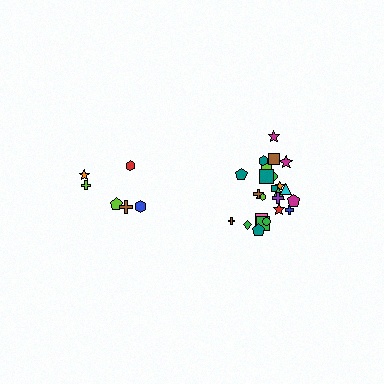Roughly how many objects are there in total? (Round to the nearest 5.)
Roughly 30 objects in total.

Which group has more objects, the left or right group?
The right group.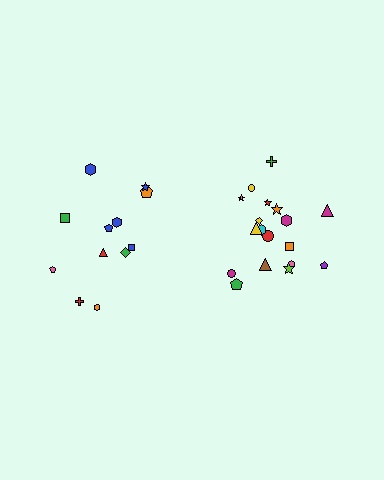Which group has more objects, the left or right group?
The right group.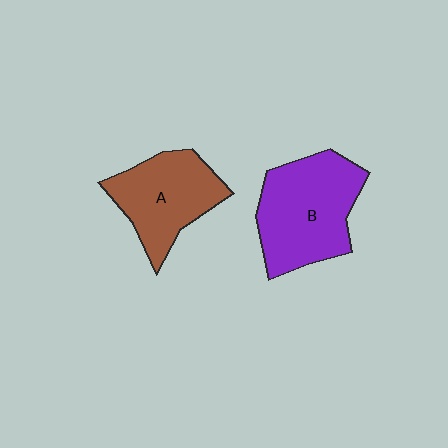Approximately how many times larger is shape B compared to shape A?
Approximately 1.3 times.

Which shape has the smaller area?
Shape A (brown).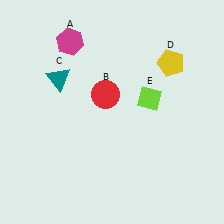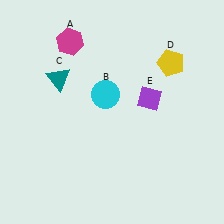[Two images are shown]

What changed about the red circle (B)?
In Image 1, B is red. In Image 2, it changed to cyan.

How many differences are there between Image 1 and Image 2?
There are 2 differences between the two images.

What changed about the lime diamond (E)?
In Image 1, E is lime. In Image 2, it changed to purple.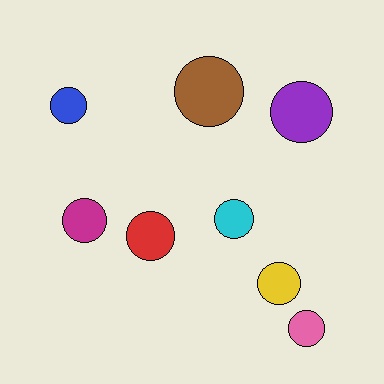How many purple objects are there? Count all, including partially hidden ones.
There is 1 purple object.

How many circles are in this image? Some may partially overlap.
There are 8 circles.